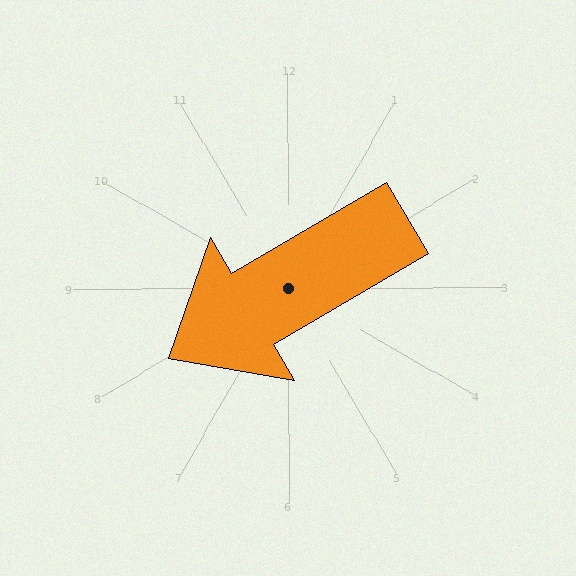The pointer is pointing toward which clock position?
Roughly 8 o'clock.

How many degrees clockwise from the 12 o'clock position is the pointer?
Approximately 240 degrees.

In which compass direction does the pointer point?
Southwest.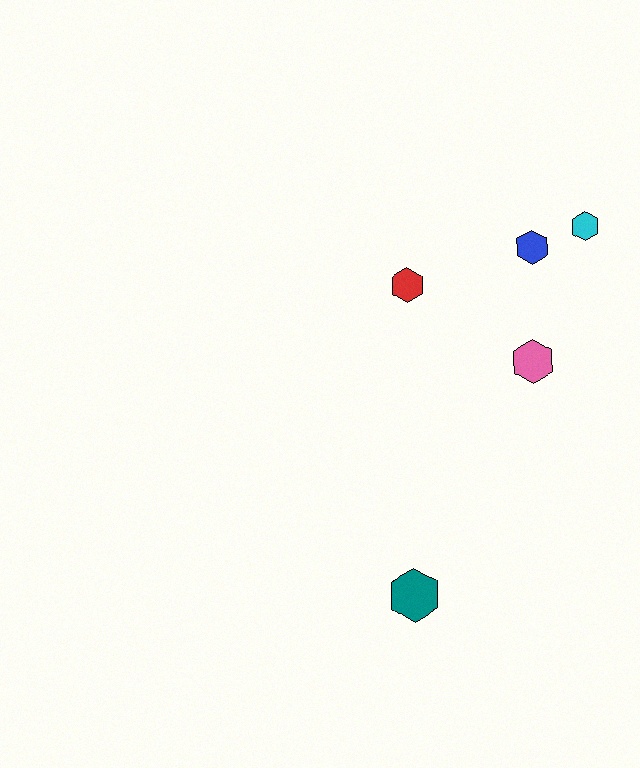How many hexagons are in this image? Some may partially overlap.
There are 5 hexagons.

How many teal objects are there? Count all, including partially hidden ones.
There is 1 teal object.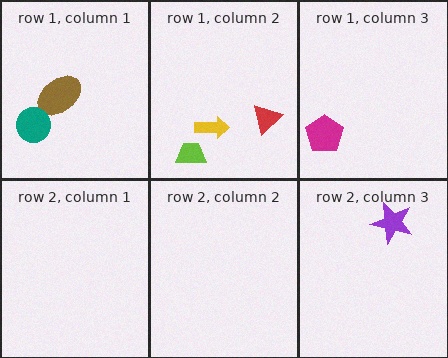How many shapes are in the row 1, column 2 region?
3.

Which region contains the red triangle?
The row 1, column 2 region.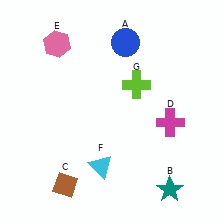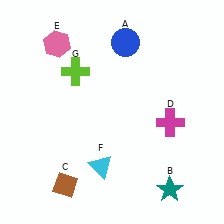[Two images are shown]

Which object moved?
The lime cross (G) moved left.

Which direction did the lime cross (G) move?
The lime cross (G) moved left.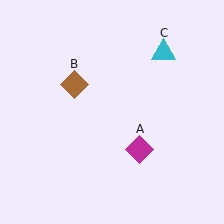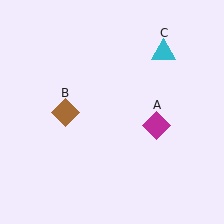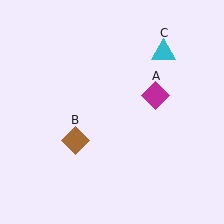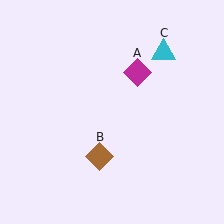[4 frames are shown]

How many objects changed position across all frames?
2 objects changed position: magenta diamond (object A), brown diamond (object B).